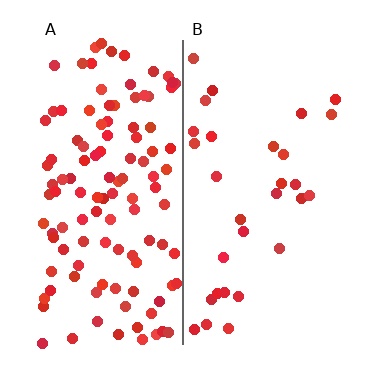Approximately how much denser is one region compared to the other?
Approximately 4.0× — region A over region B.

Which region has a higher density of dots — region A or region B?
A (the left).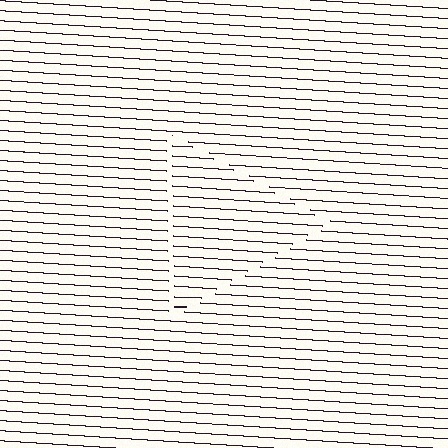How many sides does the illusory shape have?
3 sides — the line-ends trace a triangle.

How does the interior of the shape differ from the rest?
The interior of the shape contains the same grating, shifted by half a period — the contour is defined by the phase discontinuity where line-ends from the inner and outer gratings abut.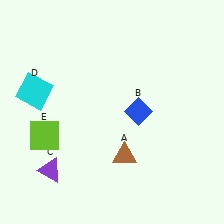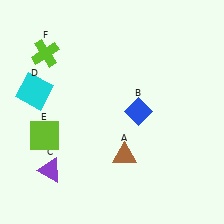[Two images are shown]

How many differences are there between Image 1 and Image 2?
There is 1 difference between the two images.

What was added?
A lime cross (F) was added in Image 2.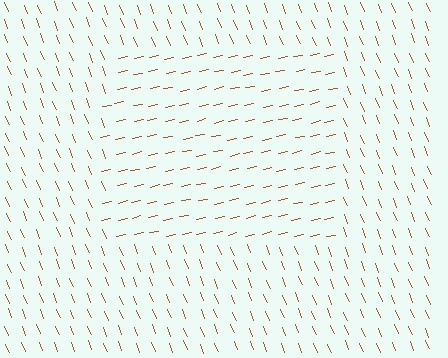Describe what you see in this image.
The image is filled with small brown line segments. A rectangle region in the image has lines oriented differently from the surrounding lines, creating a visible texture boundary.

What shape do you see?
I see a rectangle.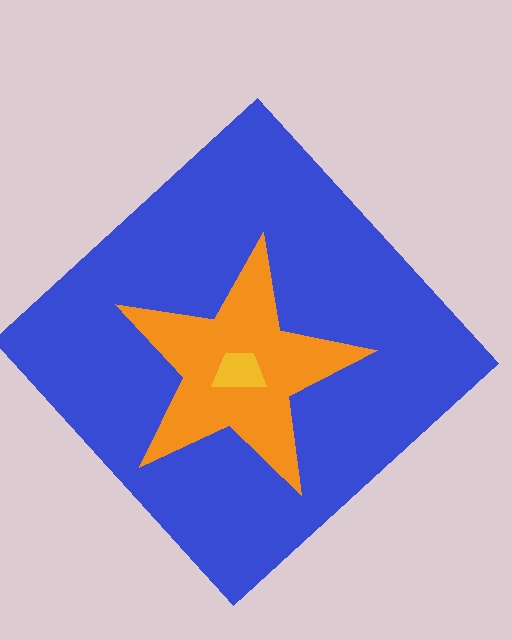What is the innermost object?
The yellow trapezoid.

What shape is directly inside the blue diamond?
The orange star.